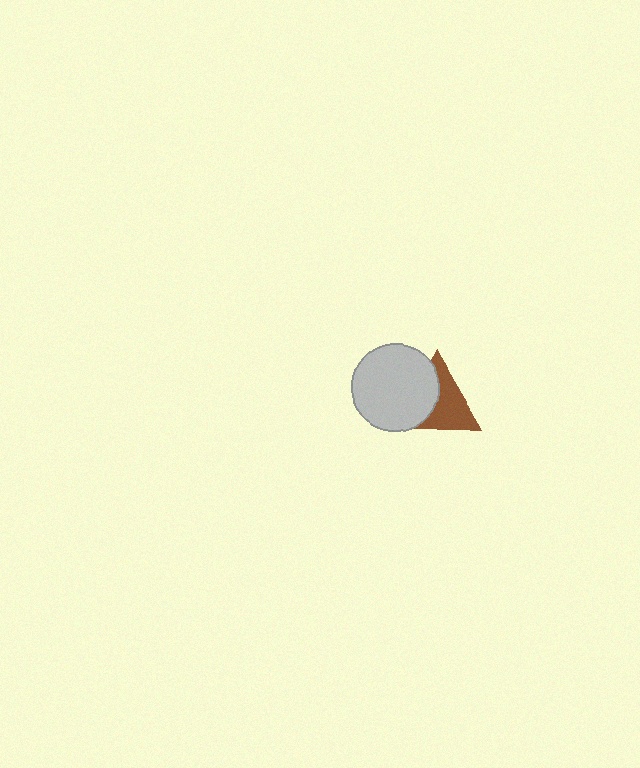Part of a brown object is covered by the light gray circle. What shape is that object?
It is a triangle.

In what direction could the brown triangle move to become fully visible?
The brown triangle could move right. That would shift it out from behind the light gray circle entirely.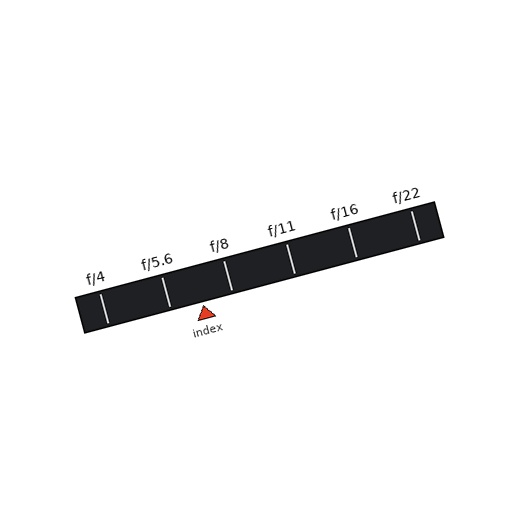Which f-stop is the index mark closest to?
The index mark is closest to f/8.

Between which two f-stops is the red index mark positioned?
The index mark is between f/5.6 and f/8.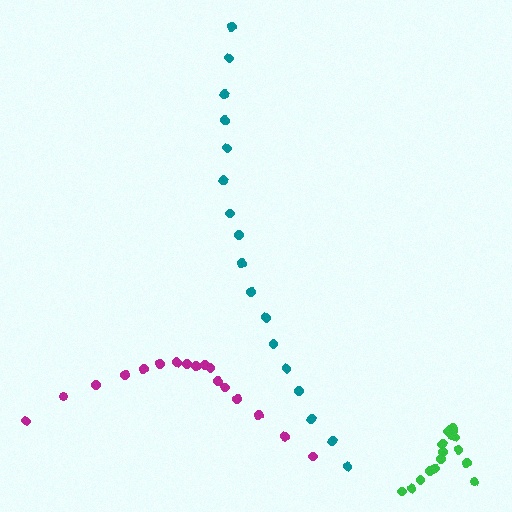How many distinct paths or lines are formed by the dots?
There are 3 distinct paths.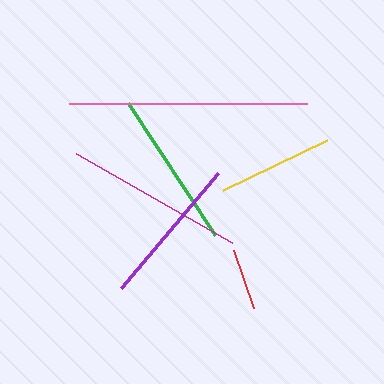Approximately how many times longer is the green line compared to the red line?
The green line is approximately 2.6 times the length of the red line.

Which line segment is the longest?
The pink line is the longest at approximately 238 pixels.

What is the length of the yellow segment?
The yellow segment is approximately 115 pixels long.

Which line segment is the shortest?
The red line is the shortest at approximately 61 pixels.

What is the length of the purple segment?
The purple segment is approximately 151 pixels long.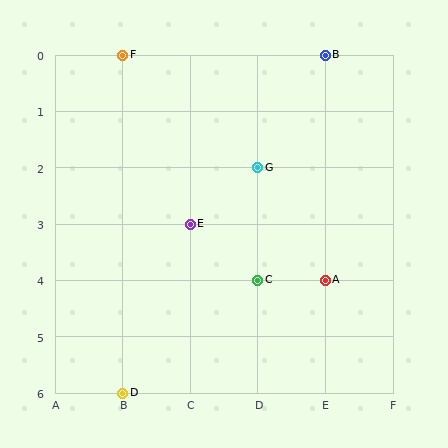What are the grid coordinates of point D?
Point D is at grid coordinates (B, 6).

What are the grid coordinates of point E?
Point E is at grid coordinates (C, 3).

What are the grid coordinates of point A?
Point A is at grid coordinates (E, 4).